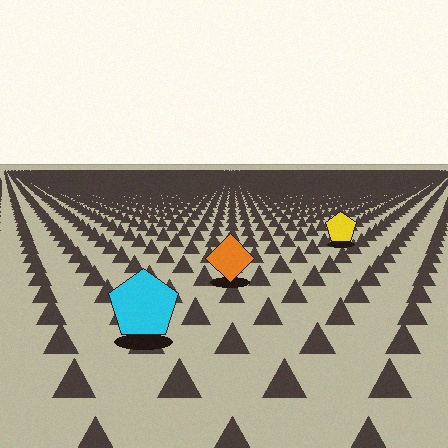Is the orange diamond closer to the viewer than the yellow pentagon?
Yes. The orange diamond is closer — you can tell from the texture gradient: the ground texture is coarser near it.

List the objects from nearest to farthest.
From nearest to farthest: the cyan pentagon, the orange diamond, the yellow pentagon.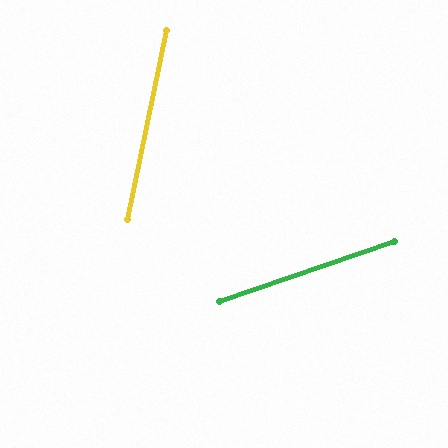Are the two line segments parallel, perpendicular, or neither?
Neither parallel nor perpendicular — they differ by about 59°.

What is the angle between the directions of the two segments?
Approximately 59 degrees.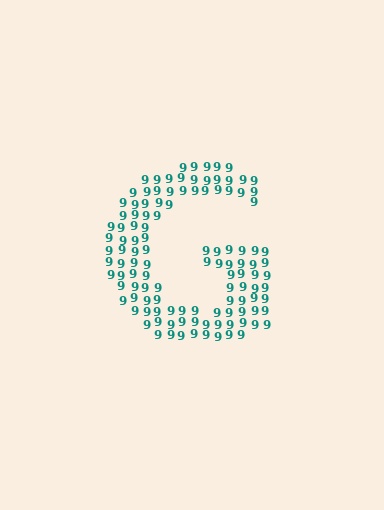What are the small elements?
The small elements are digit 9's.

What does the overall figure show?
The overall figure shows the letter G.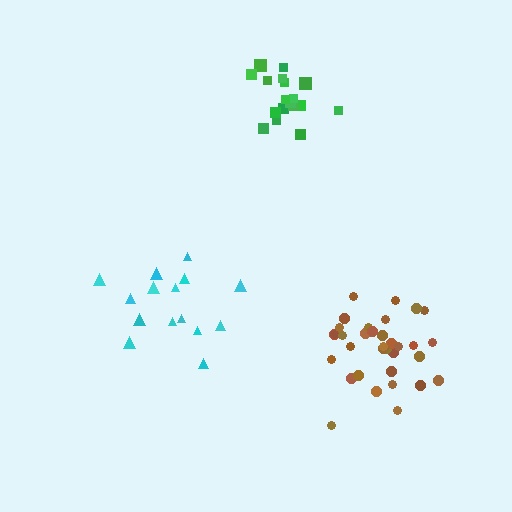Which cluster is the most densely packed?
Green.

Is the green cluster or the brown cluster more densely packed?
Green.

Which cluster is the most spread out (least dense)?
Cyan.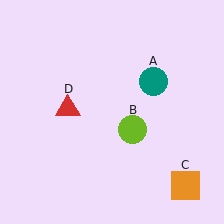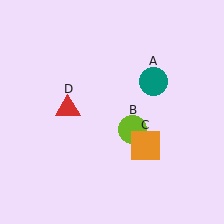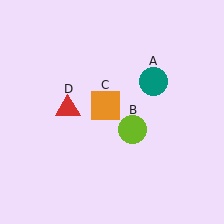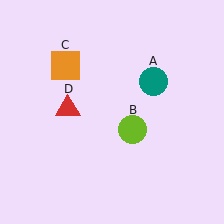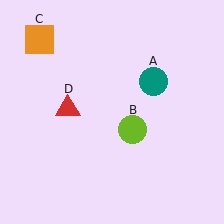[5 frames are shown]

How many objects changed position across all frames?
1 object changed position: orange square (object C).